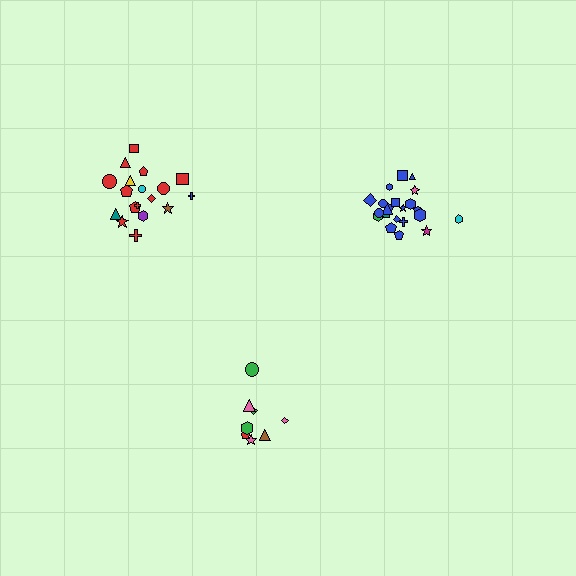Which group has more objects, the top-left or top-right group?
The top-right group.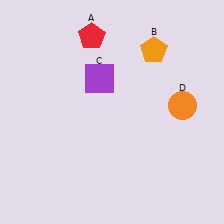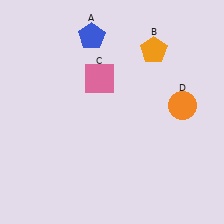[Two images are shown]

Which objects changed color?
A changed from red to blue. C changed from purple to pink.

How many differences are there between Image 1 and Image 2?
There are 2 differences between the two images.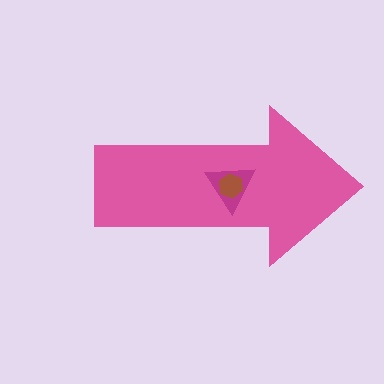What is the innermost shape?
The brown hexagon.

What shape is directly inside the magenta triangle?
The brown hexagon.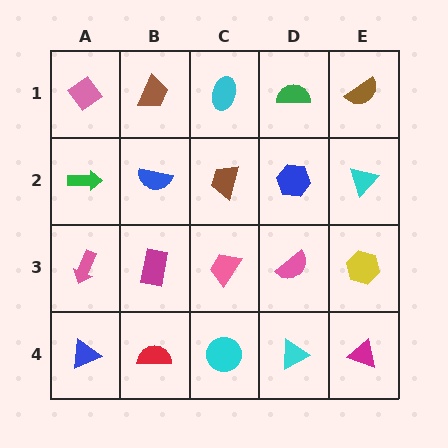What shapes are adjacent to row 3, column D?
A blue hexagon (row 2, column D), a cyan triangle (row 4, column D), a pink trapezoid (row 3, column C), a yellow hexagon (row 3, column E).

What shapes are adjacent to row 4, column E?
A yellow hexagon (row 3, column E), a cyan triangle (row 4, column D).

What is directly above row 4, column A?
A pink arrow.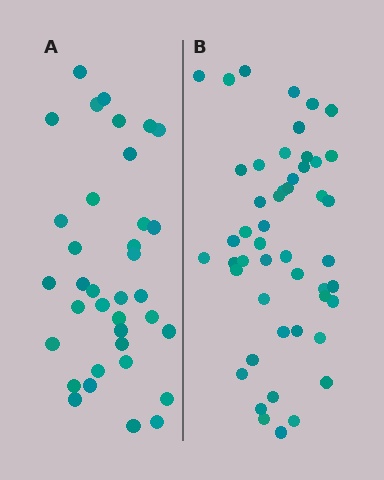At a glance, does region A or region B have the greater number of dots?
Region B (the right region) has more dots.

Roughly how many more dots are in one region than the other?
Region B has approximately 15 more dots than region A.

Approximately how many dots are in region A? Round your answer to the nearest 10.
About 40 dots. (The exact count is 36, which rounds to 40.)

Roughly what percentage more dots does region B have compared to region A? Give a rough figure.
About 35% more.